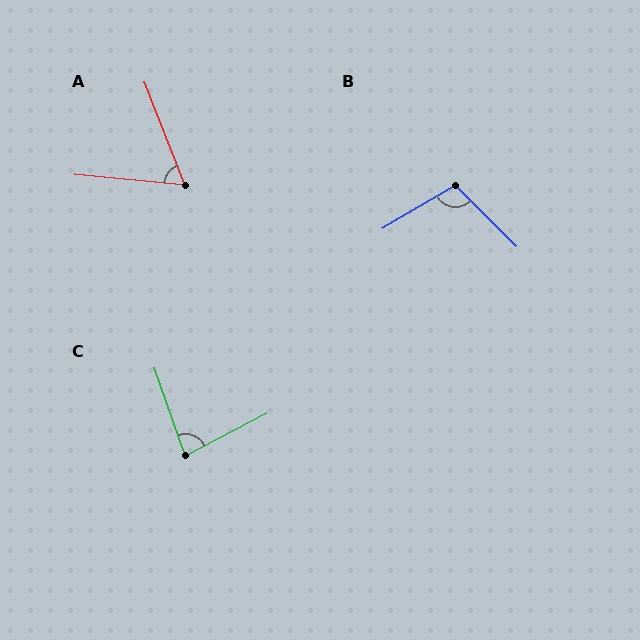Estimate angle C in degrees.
Approximately 82 degrees.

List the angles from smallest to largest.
A (63°), C (82°), B (105°).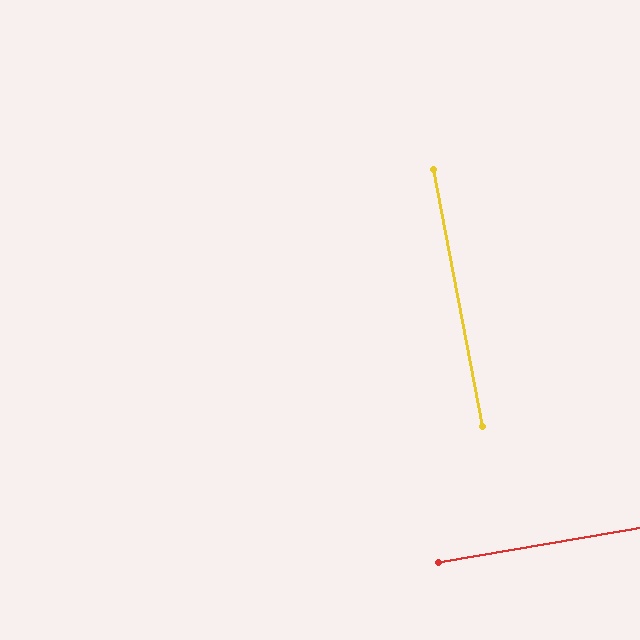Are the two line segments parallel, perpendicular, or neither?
Perpendicular — they meet at approximately 89°.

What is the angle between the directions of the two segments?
Approximately 89 degrees.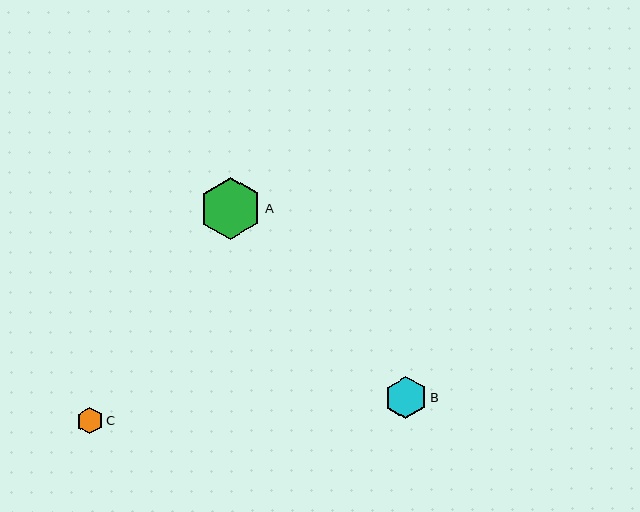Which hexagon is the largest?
Hexagon A is the largest with a size of approximately 62 pixels.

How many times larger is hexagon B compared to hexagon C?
Hexagon B is approximately 1.6 times the size of hexagon C.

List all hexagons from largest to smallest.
From largest to smallest: A, B, C.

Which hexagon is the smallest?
Hexagon C is the smallest with a size of approximately 27 pixels.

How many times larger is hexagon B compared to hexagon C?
Hexagon B is approximately 1.6 times the size of hexagon C.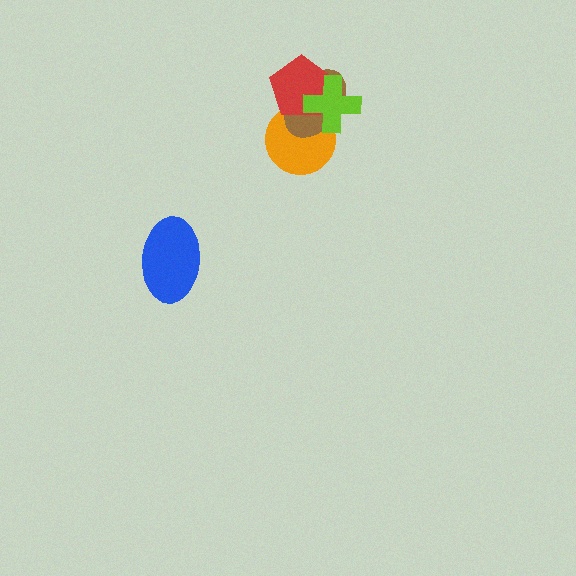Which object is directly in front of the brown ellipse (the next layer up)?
The red pentagon is directly in front of the brown ellipse.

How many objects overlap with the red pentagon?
3 objects overlap with the red pentagon.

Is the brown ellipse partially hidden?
Yes, it is partially covered by another shape.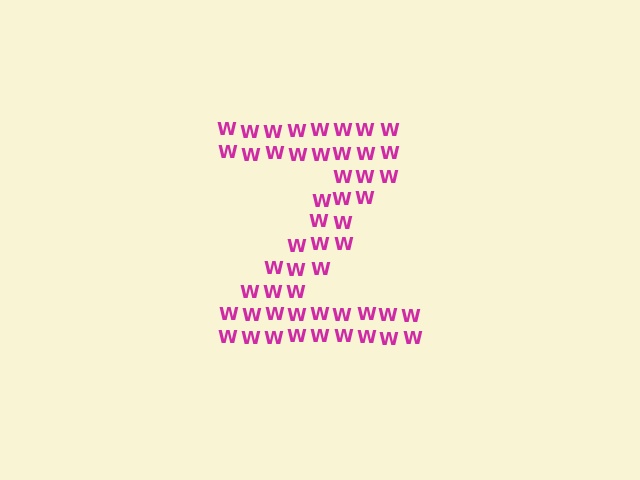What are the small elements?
The small elements are letter W's.